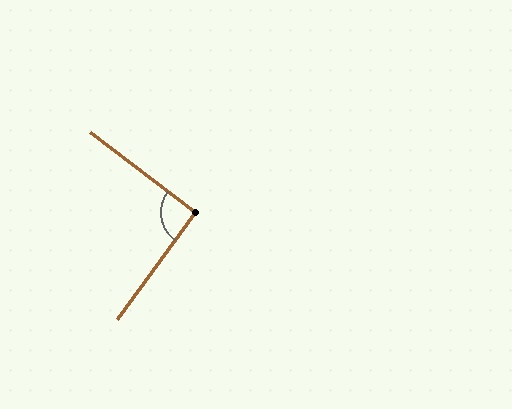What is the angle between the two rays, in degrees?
Approximately 91 degrees.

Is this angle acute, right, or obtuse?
It is approximately a right angle.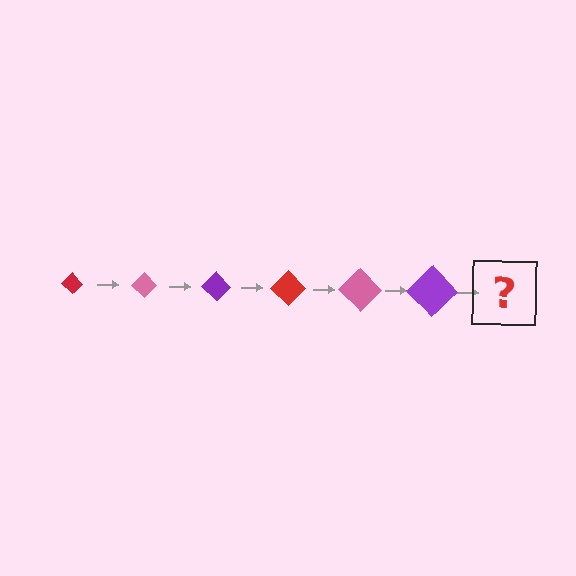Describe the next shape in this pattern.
It should be a red diamond, larger than the previous one.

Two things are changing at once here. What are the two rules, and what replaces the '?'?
The two rules are that the diamond grows larger each step and the color cycles through red, pink, and purple. The '?' should be a red diamond, larger than the previous one.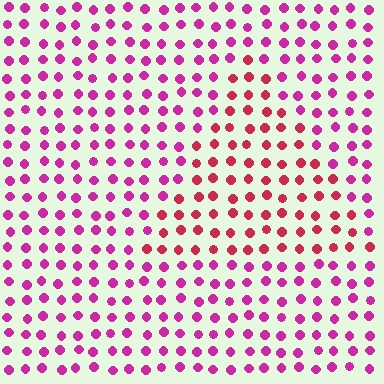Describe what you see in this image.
The image is filled with small magenta elements in a uniform arrangement. A triangle-shaped region is visible where the elements are tinted to a slightly different hue, forming a subtle color boundary.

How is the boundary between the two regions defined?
The boundary is defined purely by a slight shift in hue (about 31 degrees). Spacing, size, and orientation are identical on both sides.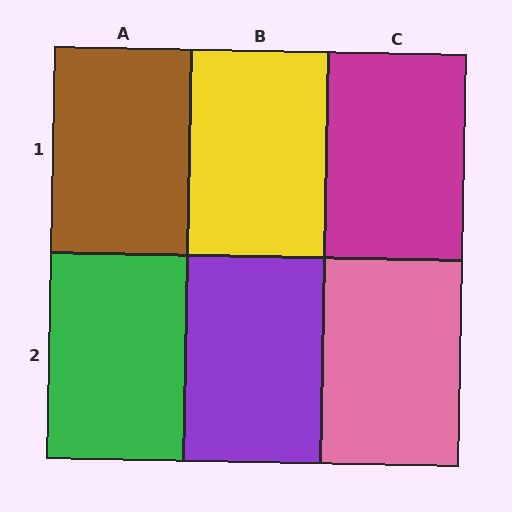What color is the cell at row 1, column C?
Magenta.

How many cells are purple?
1 cell is purple.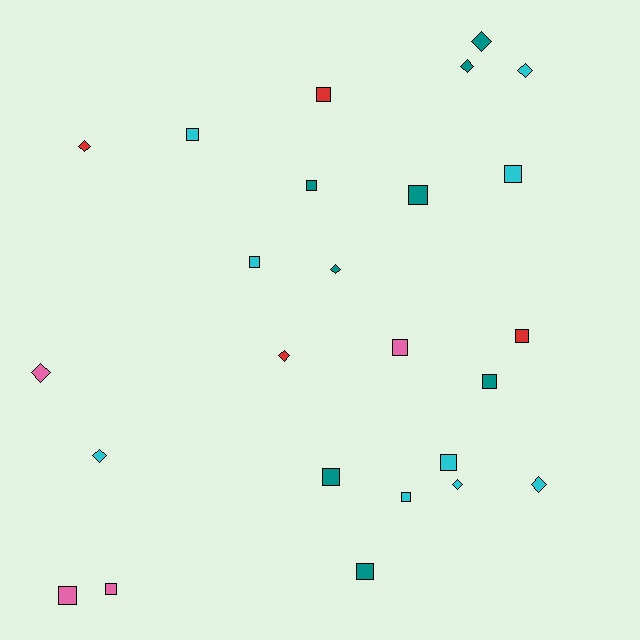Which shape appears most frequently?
Square, with 15 objects.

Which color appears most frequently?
Cyan, with 9 objects.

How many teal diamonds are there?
There are 3 teal diamonds.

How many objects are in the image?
There are 25 objects.